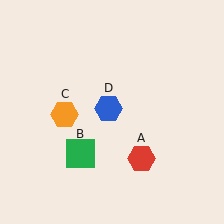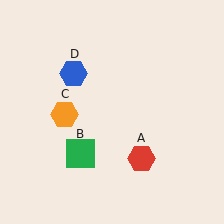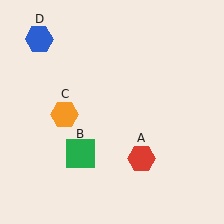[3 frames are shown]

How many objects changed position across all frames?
1 object changed position: blue hexagon (object D).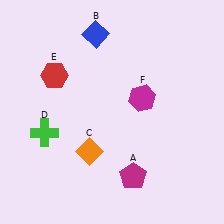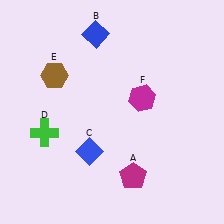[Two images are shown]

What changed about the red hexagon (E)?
In Image 1, E is red. In Image 2, it changed to brown.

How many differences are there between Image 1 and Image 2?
There are 2 differences between the two images.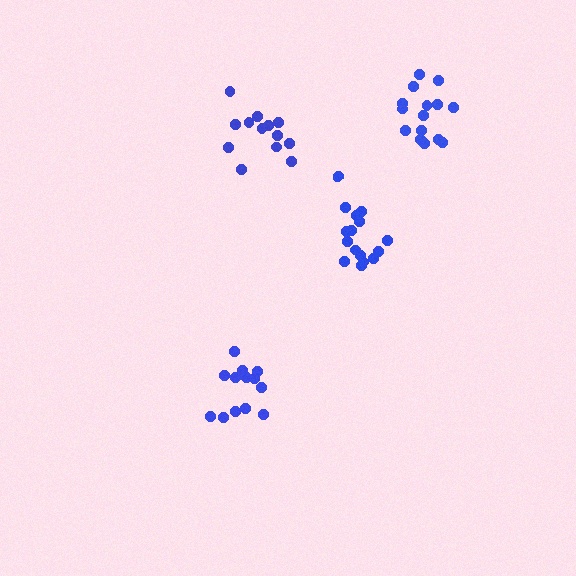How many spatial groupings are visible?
There are 4 spatial groupings.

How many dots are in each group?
Group 1: 13 dots, Group 2: 16 dots, Group 3: 13 dots, Group 4: 15 dots (57 total).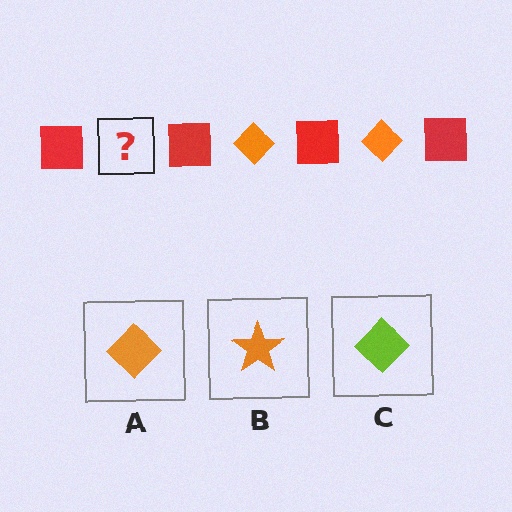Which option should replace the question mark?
Option A.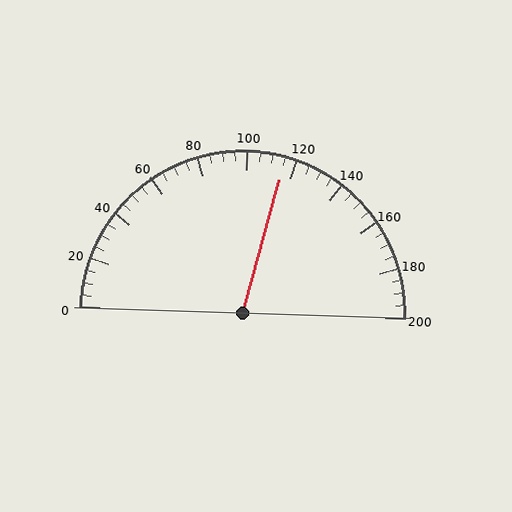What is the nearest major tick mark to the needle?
The nearest major tick mark is 120.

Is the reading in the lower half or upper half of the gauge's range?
The reading is in the upper half of the range (0 to 200).